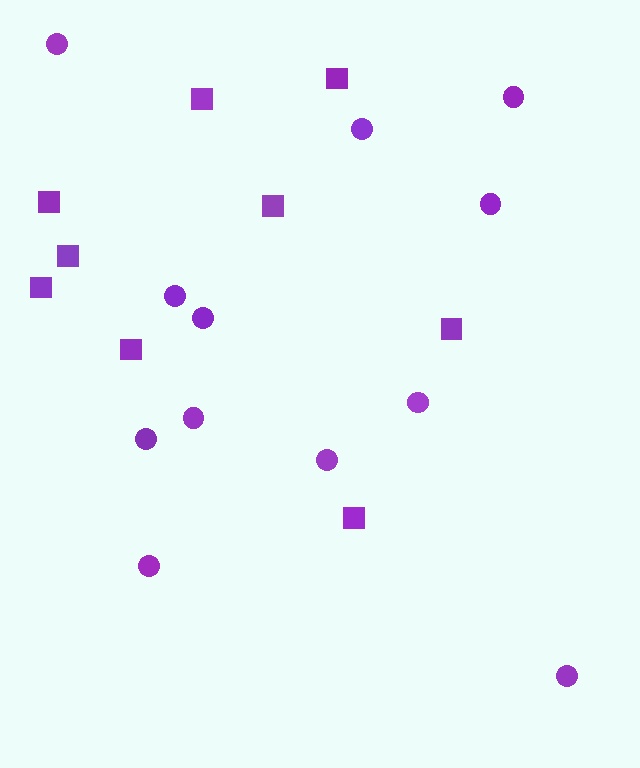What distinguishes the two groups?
There are 2 groups: one group of circles (12) and one group of squares (9).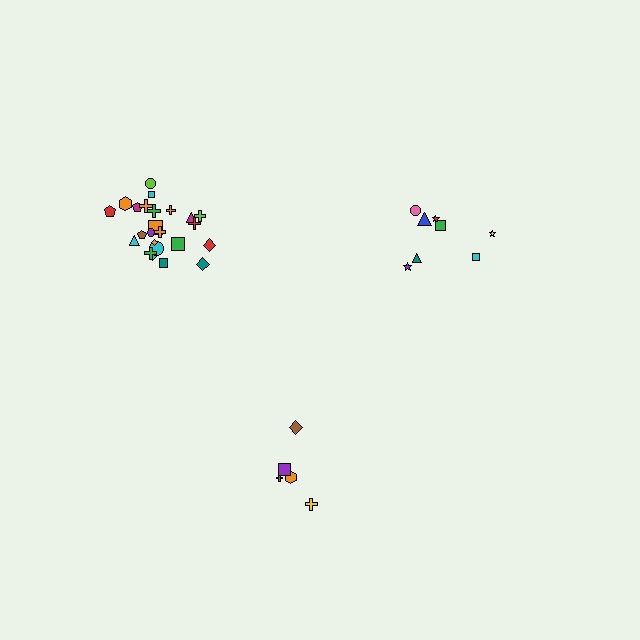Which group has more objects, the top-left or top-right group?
The top-left group.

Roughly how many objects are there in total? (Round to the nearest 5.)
Roughly 40 objects in total.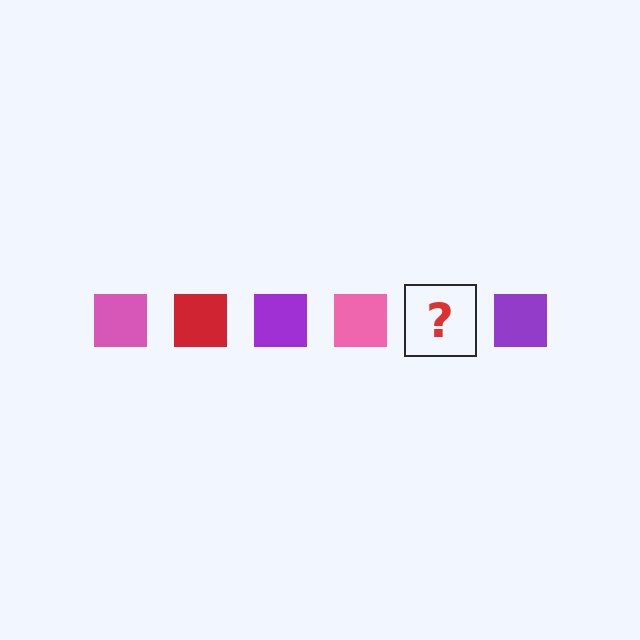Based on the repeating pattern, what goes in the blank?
The blank should be a red square.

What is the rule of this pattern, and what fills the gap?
The rule is that the pattern cycles through pink, red, purple squares. The gap should be filled with a red square.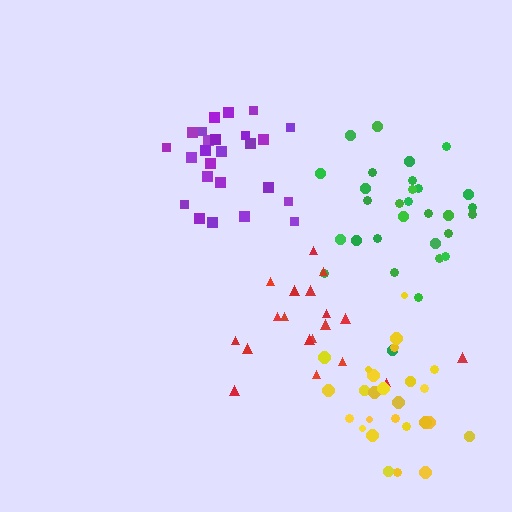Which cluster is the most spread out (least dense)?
Red.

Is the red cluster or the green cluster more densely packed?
Green.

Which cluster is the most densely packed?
Yellow.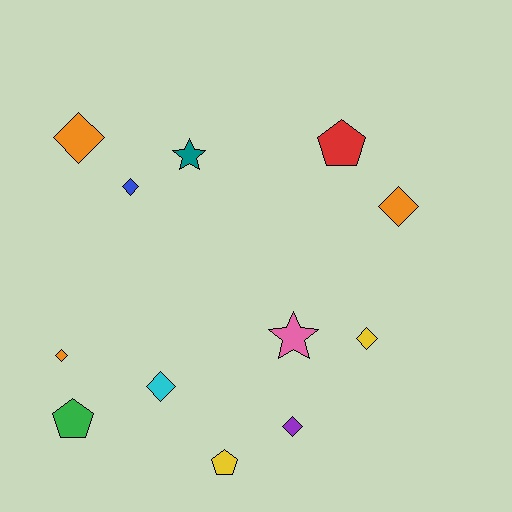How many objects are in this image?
There are 12 objects.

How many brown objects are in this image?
There are no brown objects.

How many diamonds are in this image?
There are 7 diamonds.